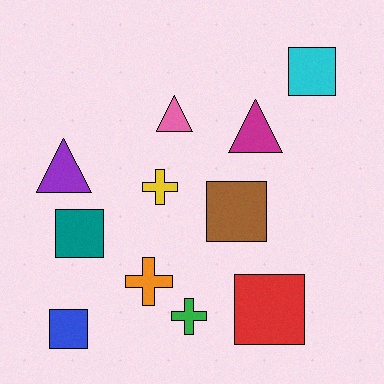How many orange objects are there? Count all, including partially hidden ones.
There is 1 orange object.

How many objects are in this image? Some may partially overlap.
There are 11 objects.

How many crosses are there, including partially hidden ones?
There are 3 crosses.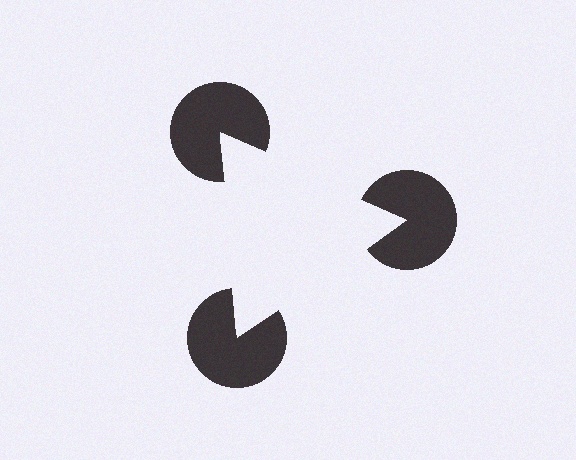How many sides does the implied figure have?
3 sides.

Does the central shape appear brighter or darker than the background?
It typically appears slightly brighter than the background, even though no actual brightness change is drawn.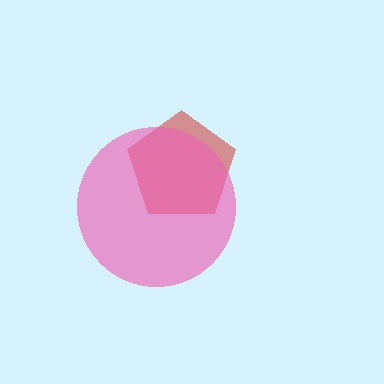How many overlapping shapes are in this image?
There are 2 overlapping shapes in the image.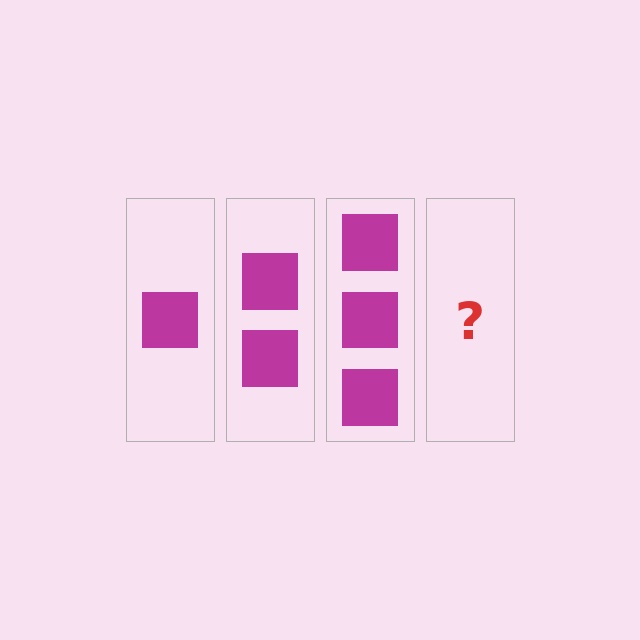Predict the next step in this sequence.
The next step is 4 squares.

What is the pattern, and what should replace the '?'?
The pattern is that each step adds one more square. The '?' should be 4 squares.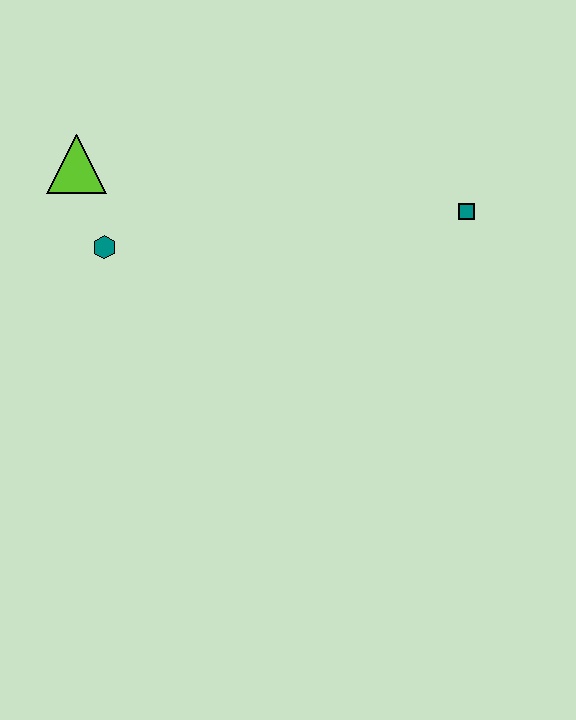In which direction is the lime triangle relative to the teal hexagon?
The lime triangle is above the teal hexagon.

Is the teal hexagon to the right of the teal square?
No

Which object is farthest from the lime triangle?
The teal square is farthest from the lime triangle.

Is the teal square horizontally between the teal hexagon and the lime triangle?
No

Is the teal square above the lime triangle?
No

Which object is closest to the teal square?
The teal hexagon is closest to the teal square.